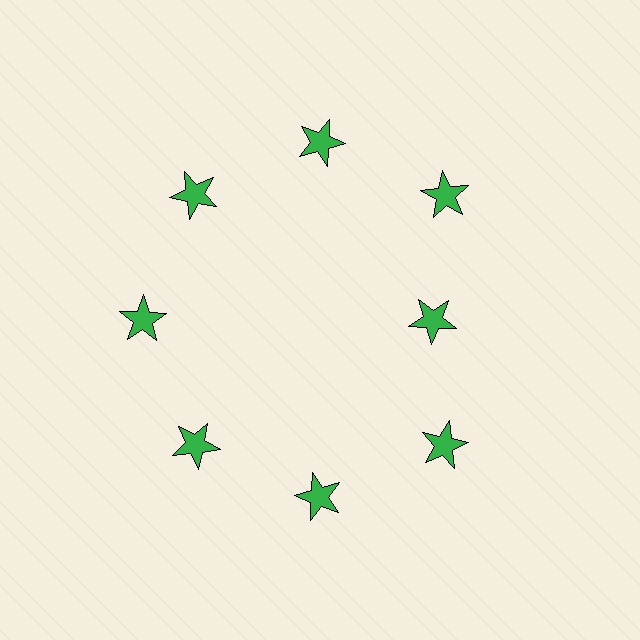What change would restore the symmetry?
The symmetry would be restored by moving it outward, back onto the ring so that all 8 stars sit at equal angles and equal distance from the center.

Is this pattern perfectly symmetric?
No. The 8 green stars are arranged in a ring, but one element near the 3 o'clock position is pulled inward toward the center, breaking the 8-fold rotational symmetry.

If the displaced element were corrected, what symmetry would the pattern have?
It would have 8-fold rotational symmetry — the pattern would map onto itself every 45 degrees.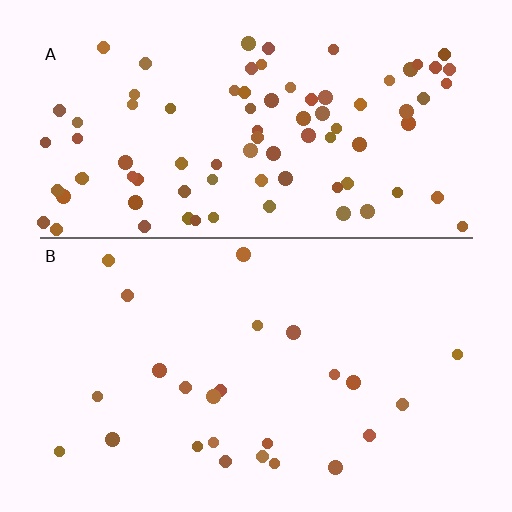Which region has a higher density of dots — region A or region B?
A (the top).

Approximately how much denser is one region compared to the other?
Approximately 3.5× — region A over region B.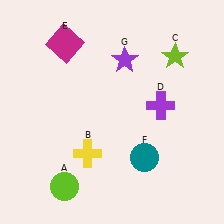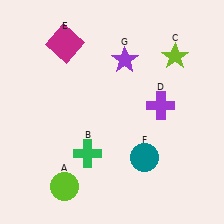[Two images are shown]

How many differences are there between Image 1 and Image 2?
There is 1 difference between the two images.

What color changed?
The cross (B) changed from yellow in Image 1 to green in Image 2.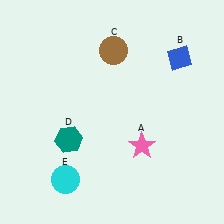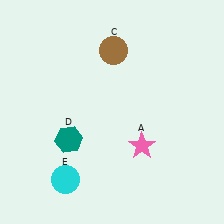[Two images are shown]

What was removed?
The blue diamond (B) was removed in Image 2.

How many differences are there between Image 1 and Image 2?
There is 1 difference between the two images.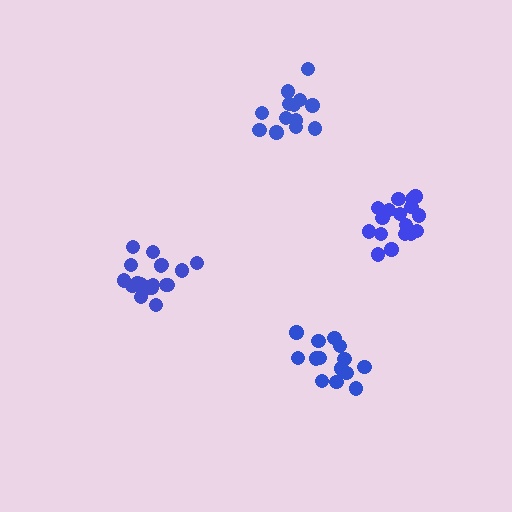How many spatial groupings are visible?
There are 4 spatial groupings.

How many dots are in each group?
Group 1: 13 dots, Group 2: 14 dots, Group 3: 18 dots, Group 4: 17 dots (62 total).